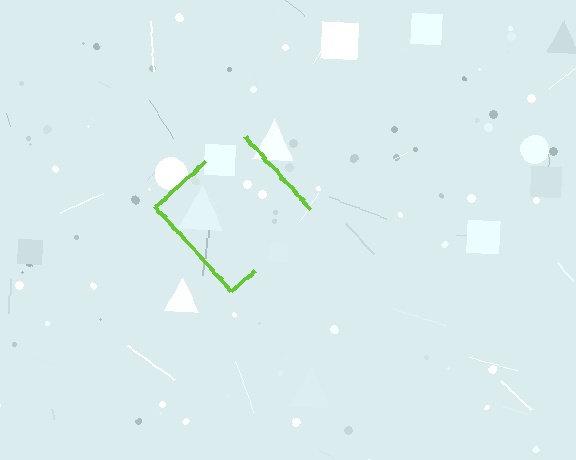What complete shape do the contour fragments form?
The contour fragments form a diamond.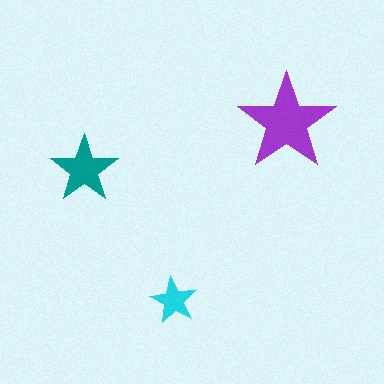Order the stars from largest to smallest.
the purple one, the teal one, the cyan one.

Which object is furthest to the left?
The teal star is leftmost.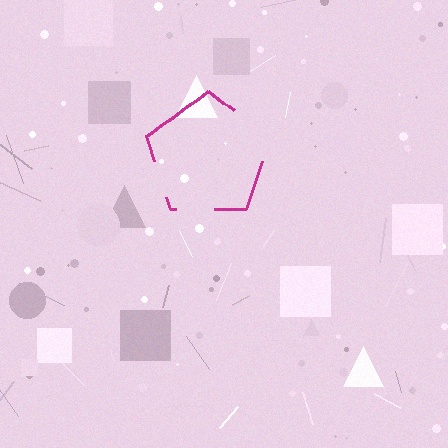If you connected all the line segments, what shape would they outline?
They would outline a pentagon.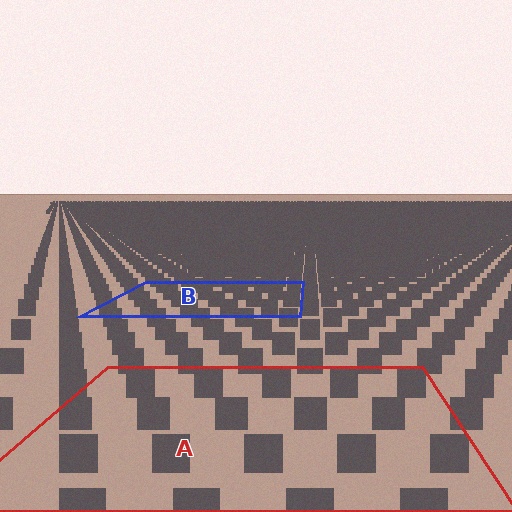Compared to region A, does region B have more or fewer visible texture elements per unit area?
Region B has more texture elements per unit area — they are packed more densely because it is farther away.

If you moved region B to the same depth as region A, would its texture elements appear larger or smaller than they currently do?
They would appear larger. At a closer depth, the same texture elements are projected at a bigger on-screen size.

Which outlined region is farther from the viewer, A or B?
Region B is farther from the viewer — the texture elements inside it appear smaller and more densely packed.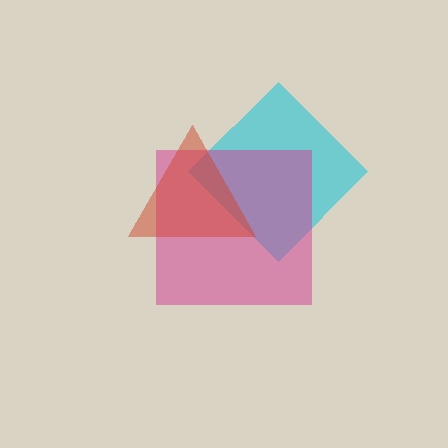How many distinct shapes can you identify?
There are 3 distinct shapes: a cyan diamond, a magenta square, a red triangle.